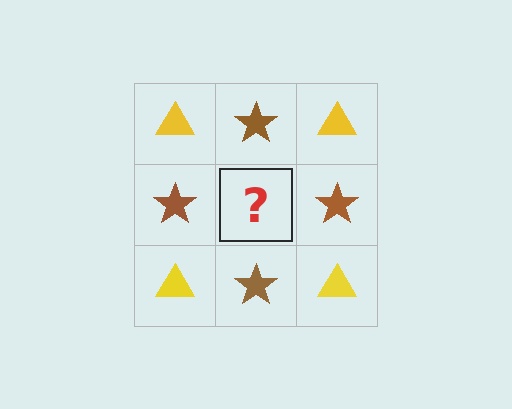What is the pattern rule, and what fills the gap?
The rule is that it alternates yellow triangle and brown star in a checkerboard pattern. The gap should be filled with a yellow triangle.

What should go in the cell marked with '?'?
The missing cell should contain a yellow triangle.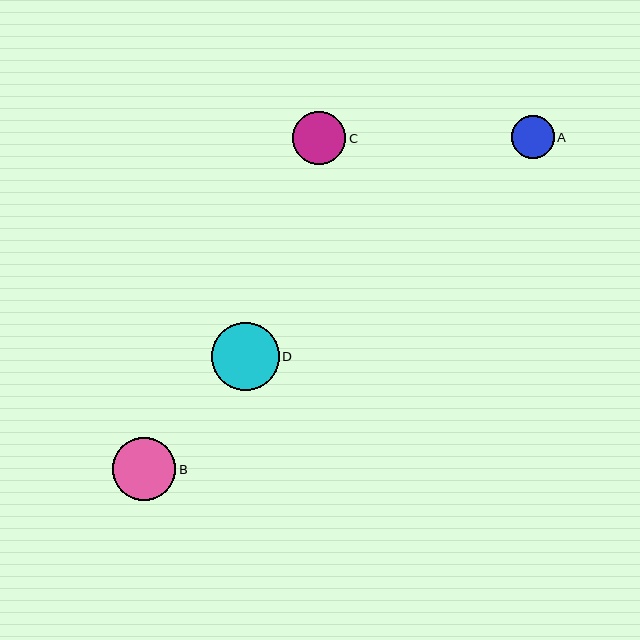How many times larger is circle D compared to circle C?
Circle D is approximately 1.3 times the size of circle C.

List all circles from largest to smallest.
From largest to smallest: D, B, C, A.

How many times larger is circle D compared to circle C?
Circle D is approximately 1.3 times the size of circle C.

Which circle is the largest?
Circle D is the largest with a size of approximately 68 pixels.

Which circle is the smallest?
Circle A is the smallest with a size of approximately 43 pixels.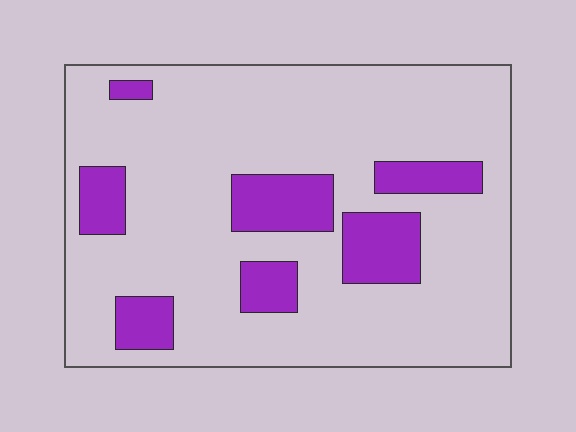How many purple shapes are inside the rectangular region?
7.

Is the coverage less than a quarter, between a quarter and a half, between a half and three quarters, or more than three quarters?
Less than a quarter.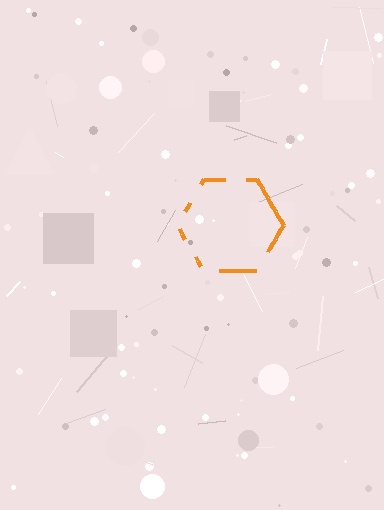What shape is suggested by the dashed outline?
The dashed outline suggests a hexagon.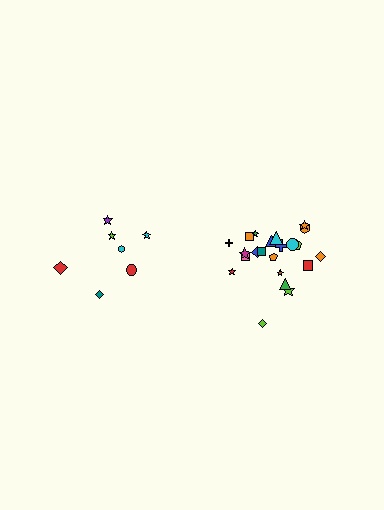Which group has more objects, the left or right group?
The right group.